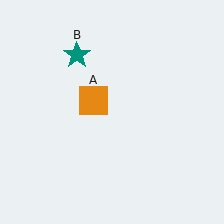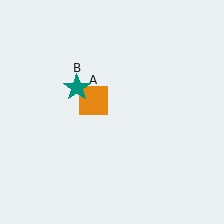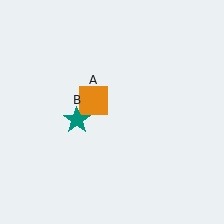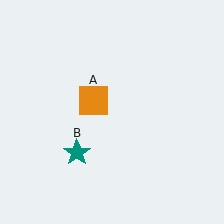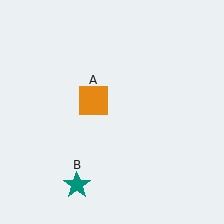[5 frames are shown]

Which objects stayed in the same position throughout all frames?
Orange square (object A) remained stationary.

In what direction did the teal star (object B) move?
The teal star (object B) moved down.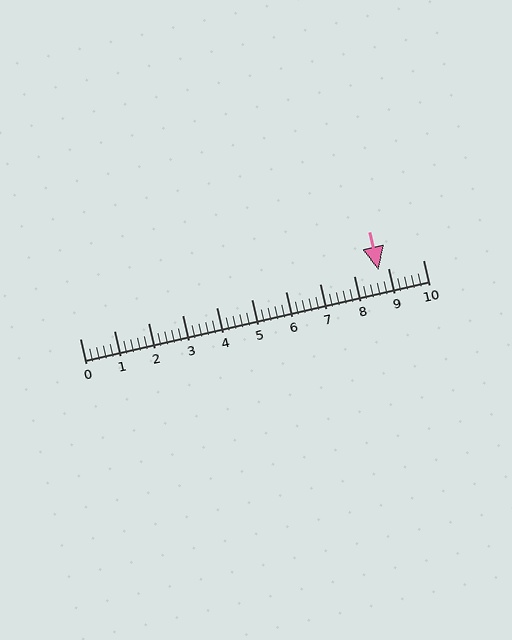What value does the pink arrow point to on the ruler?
The pink arrow points to approximately 8.7.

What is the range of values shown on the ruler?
The ruler shows values from 0 to 10.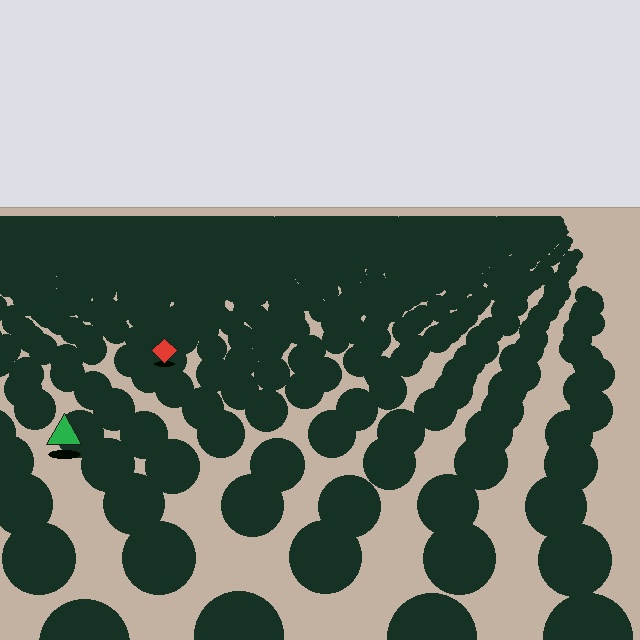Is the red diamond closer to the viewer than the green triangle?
No. The green triangle is closer — you can tell from the texture gradient: the ground texture is coarser near it.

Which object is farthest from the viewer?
The red diamond is farthest from the viewer. It appears smaller and the ground texture around it is denser.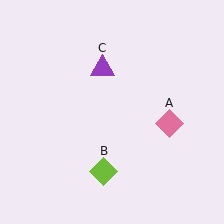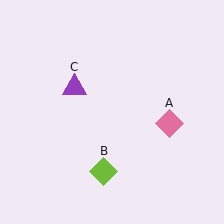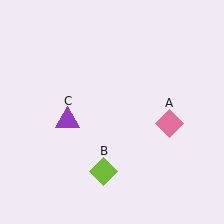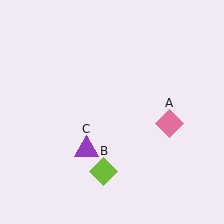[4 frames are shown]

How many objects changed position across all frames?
1 object changed position: purple triangle (object C).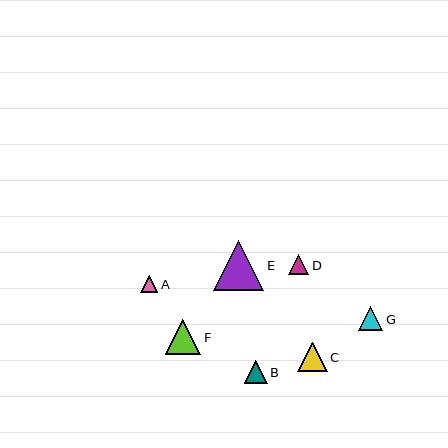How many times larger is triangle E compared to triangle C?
Triangle E is approximately 1.7 times the size of triangle C.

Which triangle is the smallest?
Triangle A is the smallest with a size of approximately 17 pixels.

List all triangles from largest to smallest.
From largest to smallest: E, F, C, G, B, D, A.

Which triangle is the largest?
Triangle E is the largest with a size of approximately 50 pixels.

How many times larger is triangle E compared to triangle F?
Triangle E is approximately 1.4 times the size of triangle F.